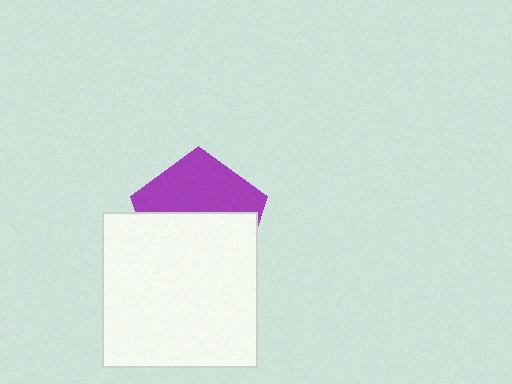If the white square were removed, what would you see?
You would see the complete purple pentagon.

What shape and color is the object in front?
The object in front is a white square.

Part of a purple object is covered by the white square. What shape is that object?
It is a pentagon.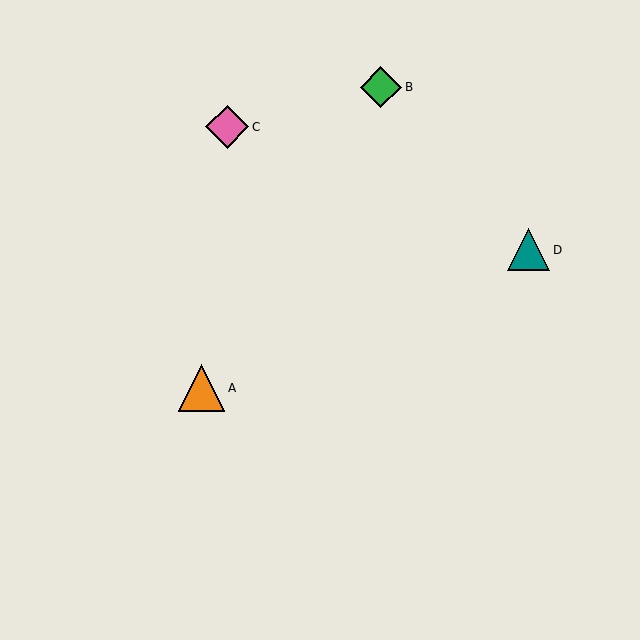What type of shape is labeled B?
Shape B is a green diamond.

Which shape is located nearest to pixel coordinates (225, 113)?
The pink diamond (labeled C) at (227, 127) is nearest to that location.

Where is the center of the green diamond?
The center of the green diamond is at (381, 87).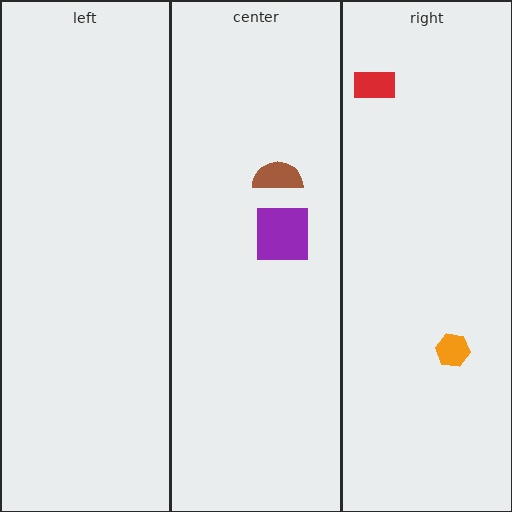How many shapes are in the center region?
2.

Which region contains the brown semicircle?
The center region.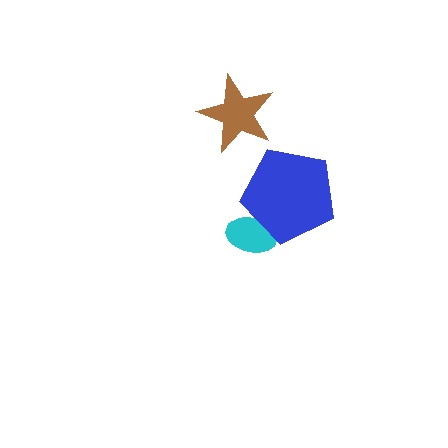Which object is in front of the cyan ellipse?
The blue pentagon is in front of the cyan ellipse.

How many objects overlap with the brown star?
0 objects overlap with the brown star.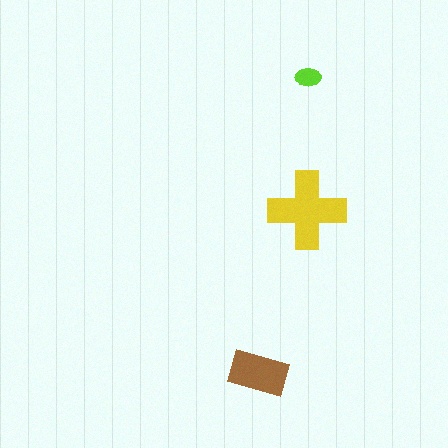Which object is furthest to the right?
The lime ellipse is rightmost.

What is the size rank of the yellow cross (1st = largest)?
1st.